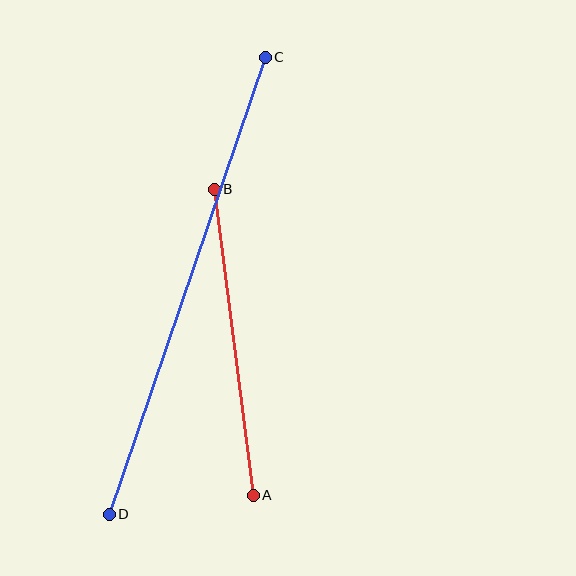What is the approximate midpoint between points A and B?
The midpoint is at approximately (234, 342) pixels.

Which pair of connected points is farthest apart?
Points C and D are farthest apart.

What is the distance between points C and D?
The distance is approximately 483 pixels.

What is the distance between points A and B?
The distance is approximately 308 pixels.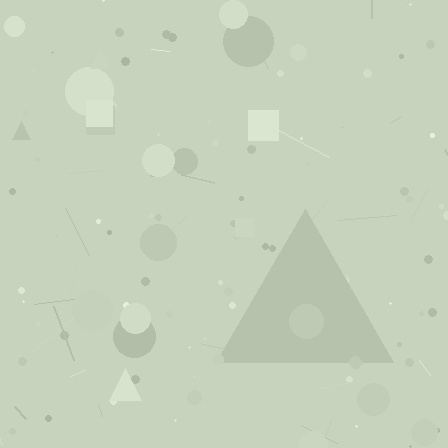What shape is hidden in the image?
A triangle is hidden in the image.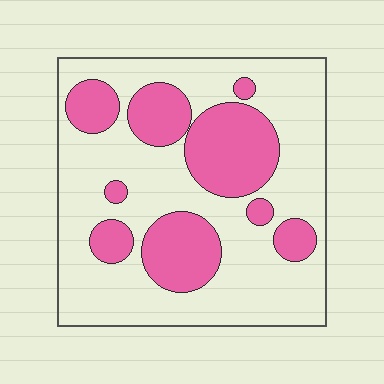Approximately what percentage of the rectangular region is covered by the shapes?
Approximately 30%.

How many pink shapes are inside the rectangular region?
9.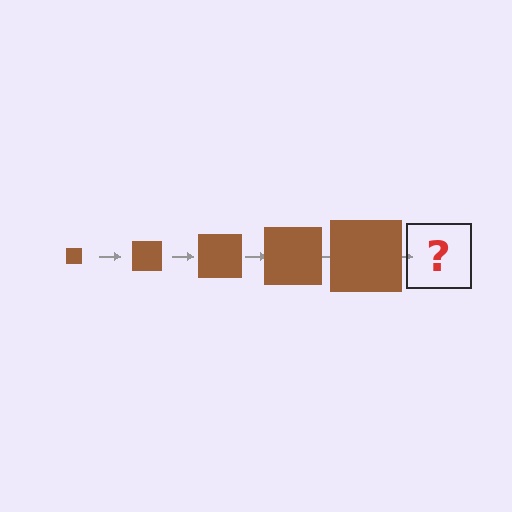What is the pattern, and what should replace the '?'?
The pattern is that the square gets progressively larger each step. The '?' should be a brown square, larger than the previous one.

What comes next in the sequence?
The next element should be a brown square, larger than the previous one.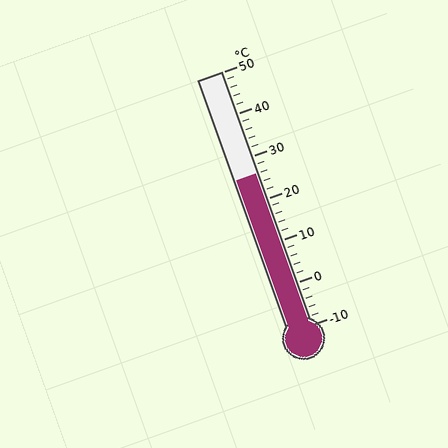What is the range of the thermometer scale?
The thermometer scale ranges from -10°C to 50°C.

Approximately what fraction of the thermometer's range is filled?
The thermometer is filled to approximately 60% of its range.